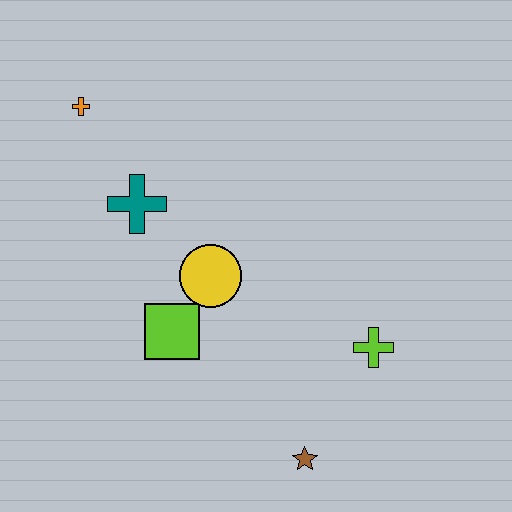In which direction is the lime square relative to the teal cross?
The lime square is below the teal cross.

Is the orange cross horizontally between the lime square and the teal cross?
No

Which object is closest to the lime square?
The yellow circle is closest to the lime square.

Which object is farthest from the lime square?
The orange cross is farthest from the lime square.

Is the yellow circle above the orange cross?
No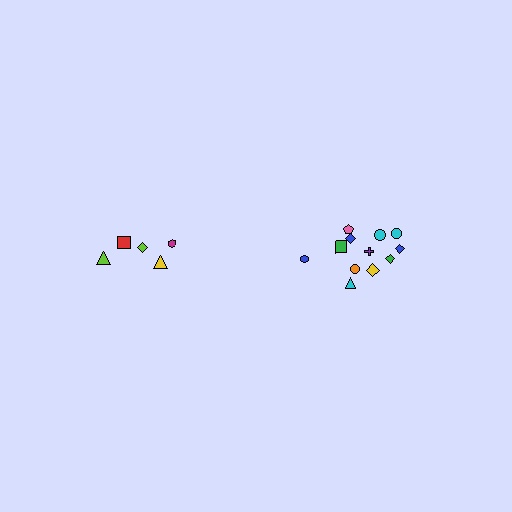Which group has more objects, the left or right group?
The right group.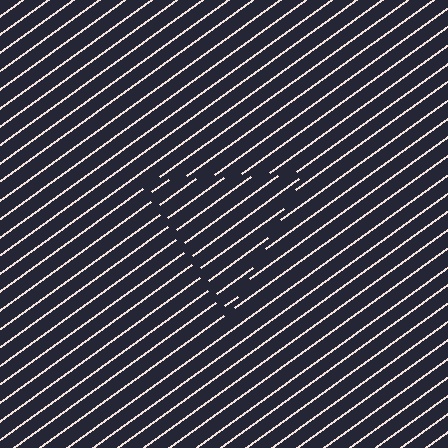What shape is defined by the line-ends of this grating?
An illusory triangle. The interior of the shape contains the same grating, shifted by half a period — the contour is defined by the phase discontinuity where line-ends from the inner and outer gratings abut.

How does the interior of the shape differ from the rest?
The interior of the shape contains the same grating, shifted by half a period — the contour is defined by the phase discontinuity where line-ends from the inner and outer gratings abut.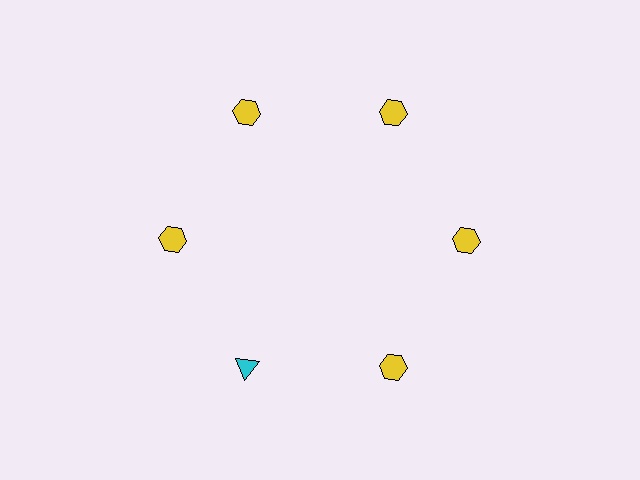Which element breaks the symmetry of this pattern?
The cyan triangle at roughly the 7 o'clock position breaks the symmetry. All other shapes are yellow hexagons.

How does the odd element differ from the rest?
It differs in both color (cyan instead of yellow) and shape (triangle instead of hexagon).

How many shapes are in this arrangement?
There are 6 shapes arranged in a ring pattern.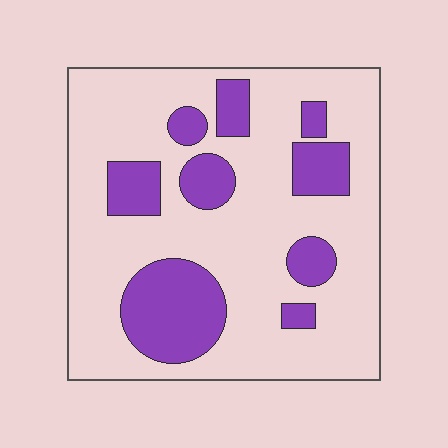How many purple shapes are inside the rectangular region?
9.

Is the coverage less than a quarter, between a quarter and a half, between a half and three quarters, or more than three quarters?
Between a quarter and a half.